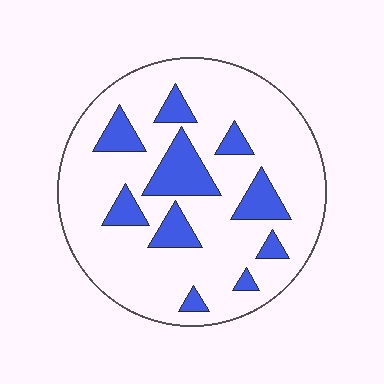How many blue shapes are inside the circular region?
10.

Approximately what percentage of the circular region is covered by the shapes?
Approximately 20%.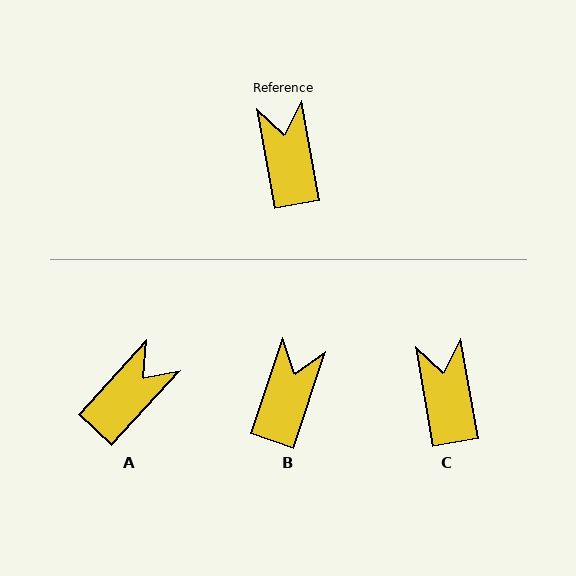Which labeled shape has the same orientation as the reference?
C.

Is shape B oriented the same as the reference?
No, it is off by about 28 degrees.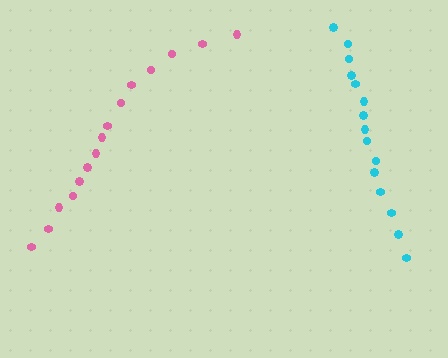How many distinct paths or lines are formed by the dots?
There are 2 distinct paths.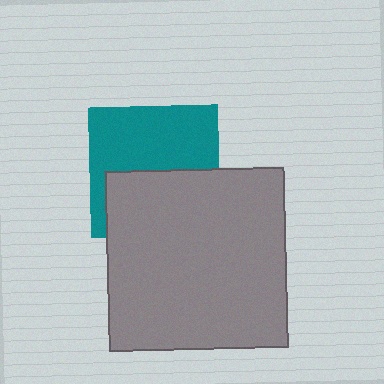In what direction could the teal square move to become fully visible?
The teal square could move up. That would shift it out from behind the gray square entirely.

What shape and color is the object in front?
The object in front is a gray square.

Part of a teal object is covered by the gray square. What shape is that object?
It is a square.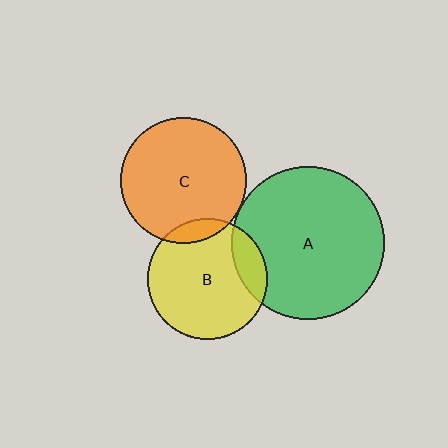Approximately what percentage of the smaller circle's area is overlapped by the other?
Approximately 10%.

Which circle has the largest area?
Circle A (green).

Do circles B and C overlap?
Yes.